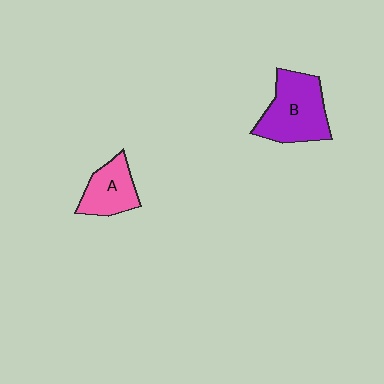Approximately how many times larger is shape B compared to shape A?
Approximately 1.6 times.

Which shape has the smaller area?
Shape A (pink).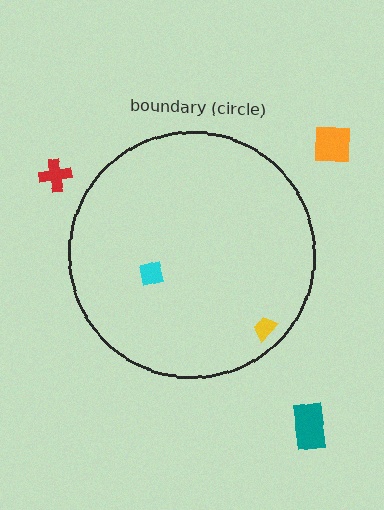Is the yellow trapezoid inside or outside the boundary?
Inside.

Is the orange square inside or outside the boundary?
Outside.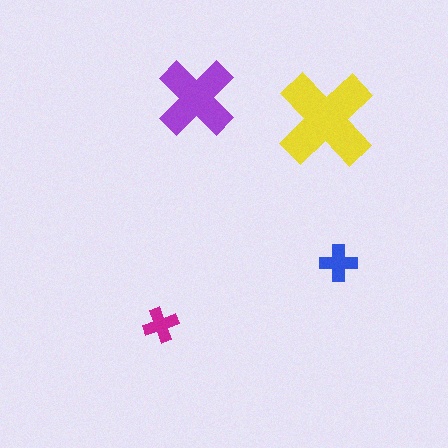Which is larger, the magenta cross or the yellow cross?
The yellow one.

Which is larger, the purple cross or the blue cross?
The purple one.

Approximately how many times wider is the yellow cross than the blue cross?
About 2.5 times wider.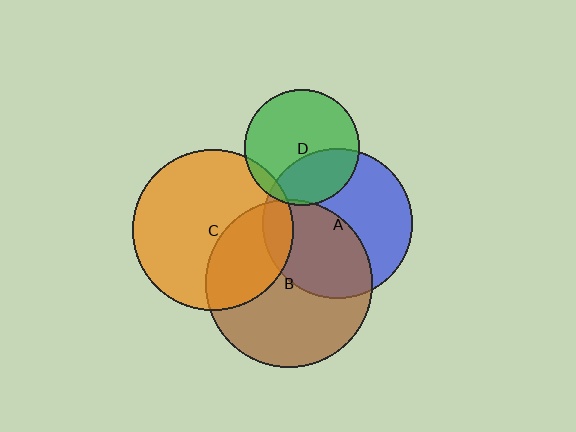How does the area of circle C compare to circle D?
Approximately 1.9 times.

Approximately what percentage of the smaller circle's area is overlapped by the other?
Approximately 35%.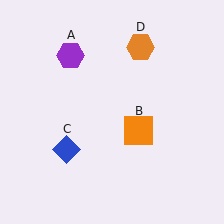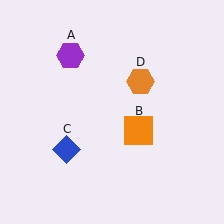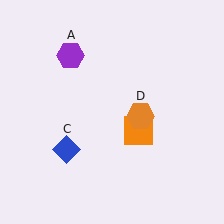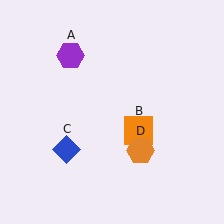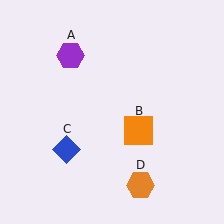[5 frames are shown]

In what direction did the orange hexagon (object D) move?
The orange hexagon (object D) moved down.